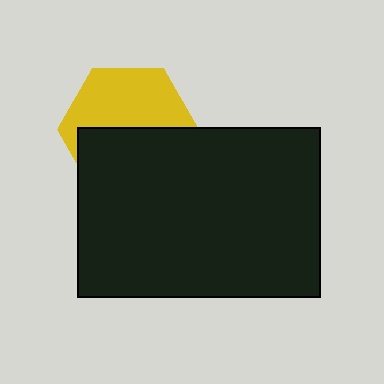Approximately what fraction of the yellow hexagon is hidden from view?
Roughly 49% of the yellow hexagon is hidden behind the black rectangle.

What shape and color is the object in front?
The object in front is a black rectangle.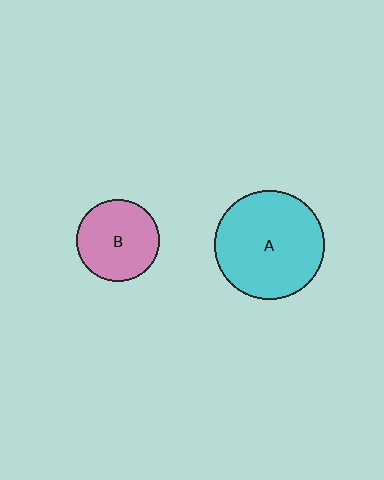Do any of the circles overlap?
No, none of the circles overlap.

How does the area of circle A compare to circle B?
Approximately 1.8 times.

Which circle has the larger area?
Circle A (cyan).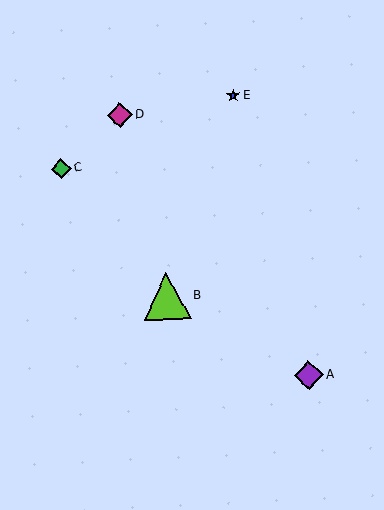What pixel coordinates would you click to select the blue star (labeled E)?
Click at (233, 95) to select the blue star E.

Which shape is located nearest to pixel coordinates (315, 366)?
The purple diamond (labeled A) at (309, 375) is nearest to that location.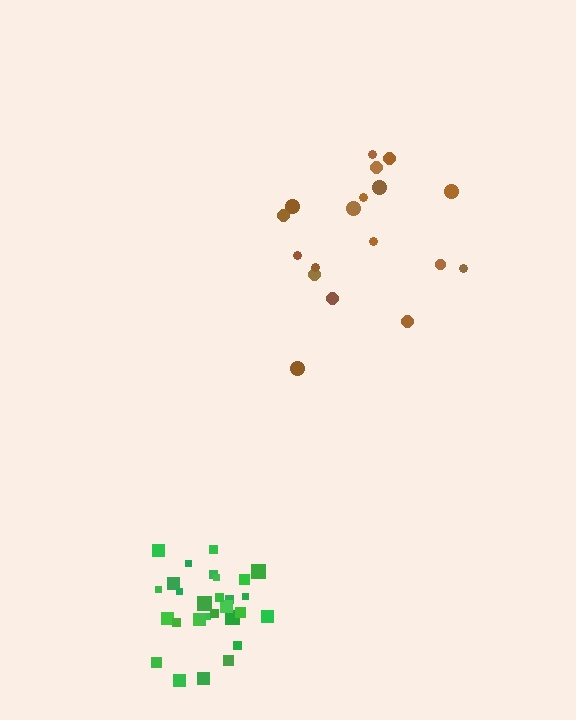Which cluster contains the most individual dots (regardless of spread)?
Green (29).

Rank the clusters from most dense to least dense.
green, brown.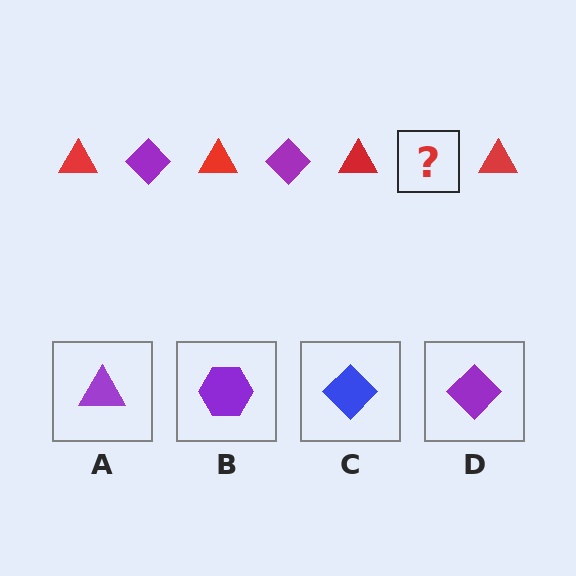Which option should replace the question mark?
Option D.